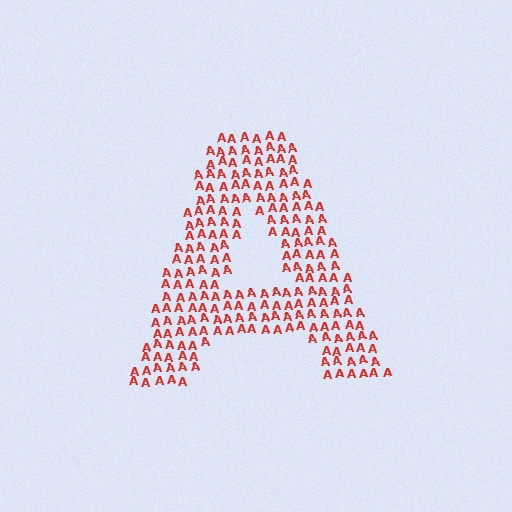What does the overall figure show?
The overall figure shows the letter A.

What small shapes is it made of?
It is made of small letter A's.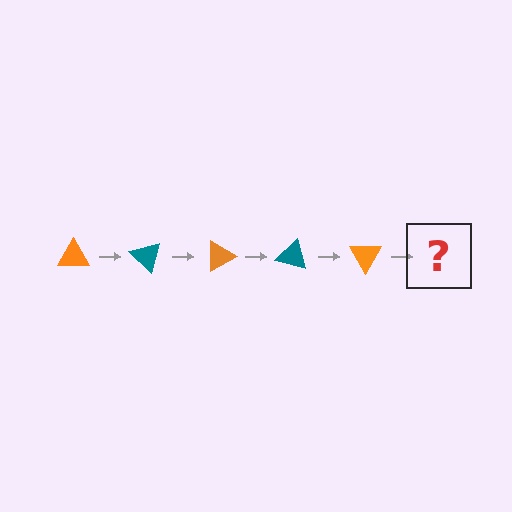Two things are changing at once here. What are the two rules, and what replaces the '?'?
The two rules are that it rotates 45 degrees each step and the color cycles through orange and teal. The '?' should be a teal triangle, rotated 225 degrees from the start.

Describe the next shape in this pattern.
It should be a teal triangle, rotated 225 degrees from the start.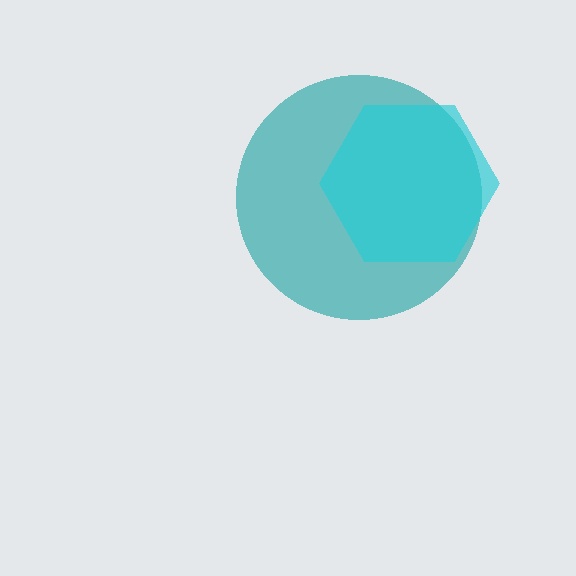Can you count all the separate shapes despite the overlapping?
Yes, there are 2 separate shapes.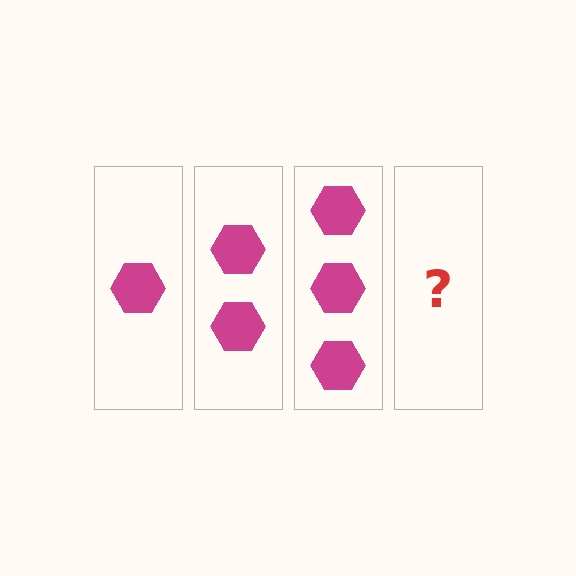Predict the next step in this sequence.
The next step is 4 hexagons.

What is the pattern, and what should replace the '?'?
The pattern is that each step adds one more hexagon. The '?' should be 4 hexagons.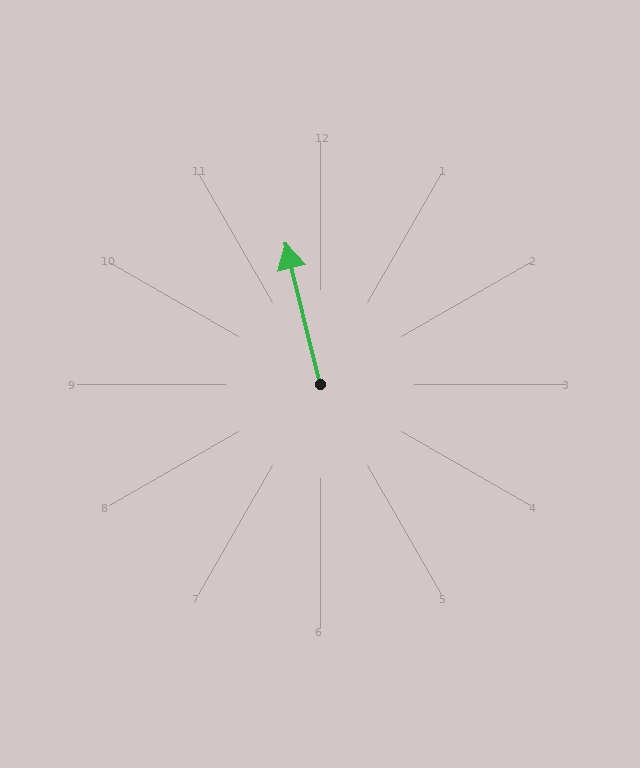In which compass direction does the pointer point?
North.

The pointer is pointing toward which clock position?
Roughly 12 o'clock.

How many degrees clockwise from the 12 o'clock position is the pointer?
Approximately 346 degrees.